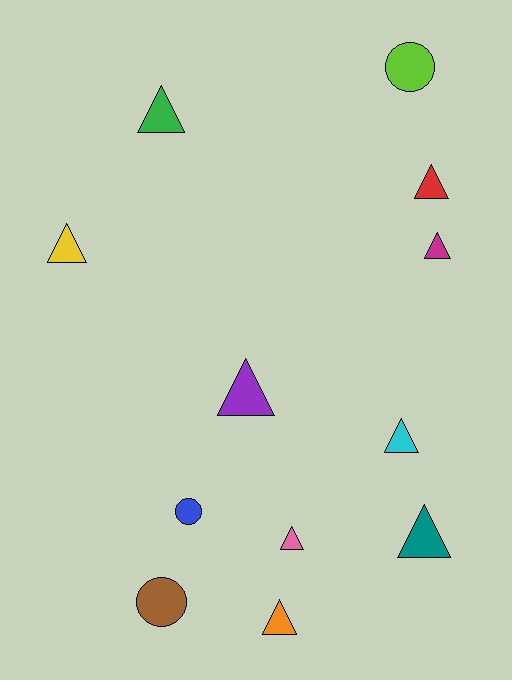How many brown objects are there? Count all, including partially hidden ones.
There is 1 brown object.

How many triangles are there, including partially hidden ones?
There are 9 triangles.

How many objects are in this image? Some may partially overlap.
There are 12 objects.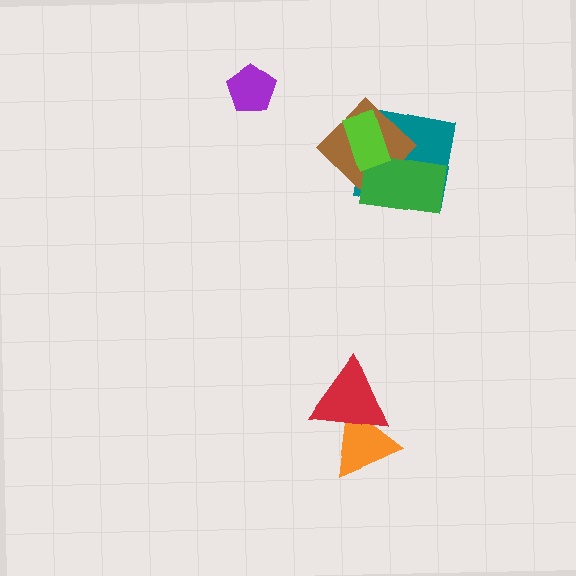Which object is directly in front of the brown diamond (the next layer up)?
The green rectangle is directly in front of the brown diamond.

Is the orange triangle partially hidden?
Yes, it is partially covered by another shape.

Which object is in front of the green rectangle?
The lime rectangle is in front of the green rectangle.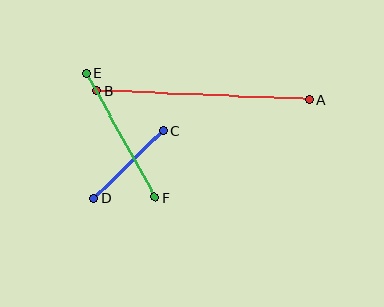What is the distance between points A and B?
The distance is approximately 213 pixels.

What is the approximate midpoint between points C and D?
The midpoint is at approximately (129, 164) pixels.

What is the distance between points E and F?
The distance is approximately 142 pixels.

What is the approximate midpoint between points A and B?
The midpoint is at approximately (203, 95) pixels.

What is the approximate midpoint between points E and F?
The midpoint is at approximately (121, 135) pixels.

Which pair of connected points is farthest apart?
Points A and B are farthest apart.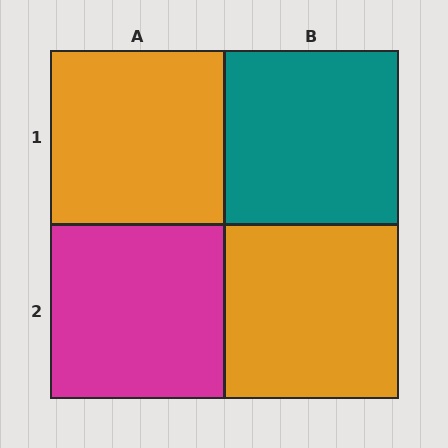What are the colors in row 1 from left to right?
Orange, teal.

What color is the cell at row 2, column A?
Magenta.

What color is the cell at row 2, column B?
Orange.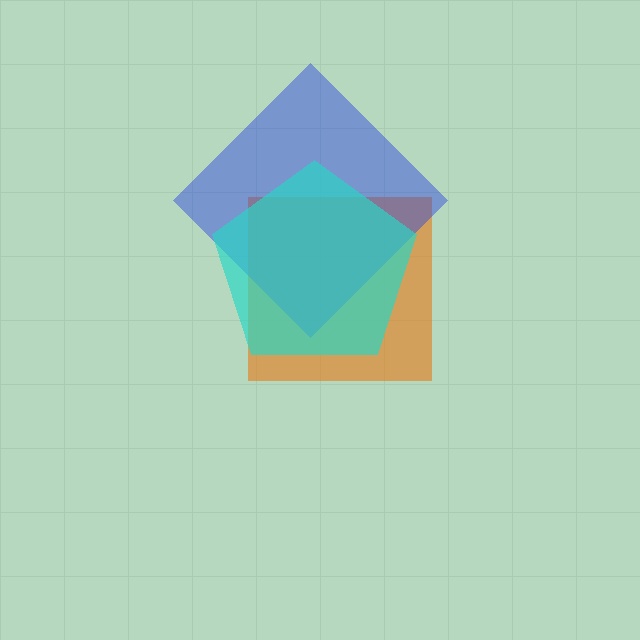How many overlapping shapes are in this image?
There are 3 overlapping shapes in the image.